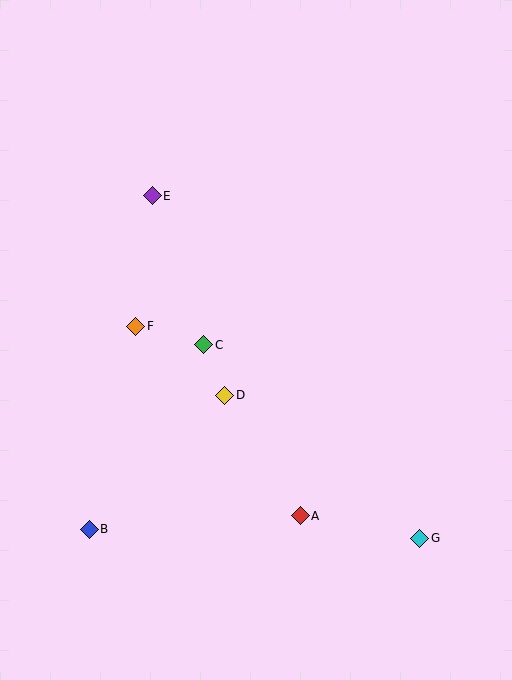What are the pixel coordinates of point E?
Point E is at (152, 196).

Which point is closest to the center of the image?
Point C at (204, 345) is closest to the center.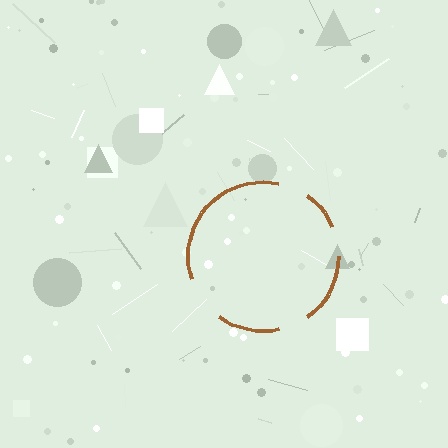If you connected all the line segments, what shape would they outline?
They would outline a circle.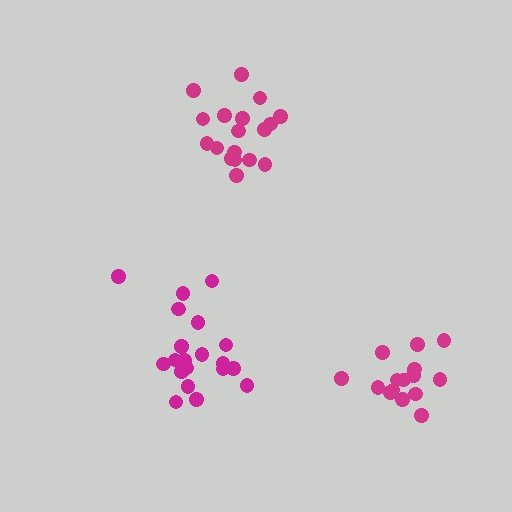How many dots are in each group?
Group 1: 21 dots, Group 2: 15 dots, Group 3: 18 dots (54 total).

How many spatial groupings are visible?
There are 3 spatial groupings.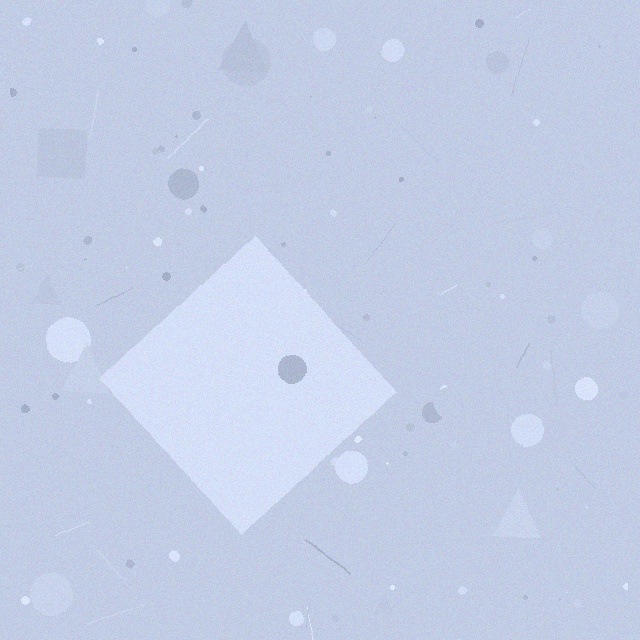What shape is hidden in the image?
A diamond is hidden in the image.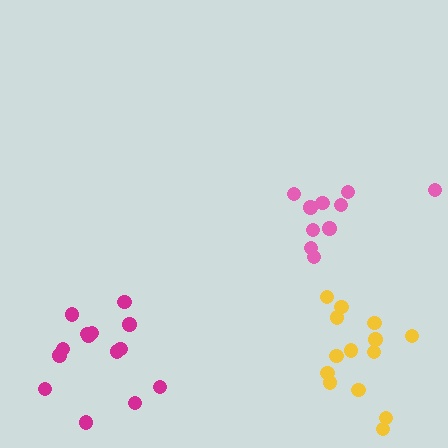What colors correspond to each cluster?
The clusters are colored: yellow, pink, magenta.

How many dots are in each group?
Group 1: 14 dots, Group 2: 10 dots, Group 3: 14 dots (38 total).